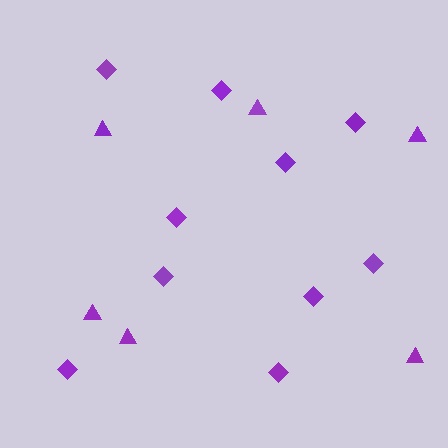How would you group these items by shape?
There are 2 groups: one group of triangles (6) and one group of diamonds (10).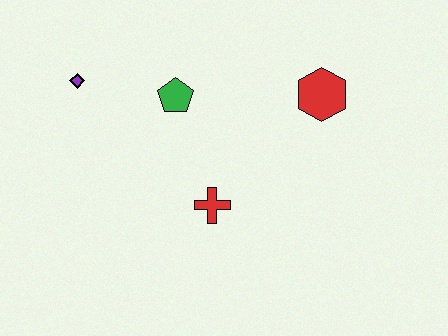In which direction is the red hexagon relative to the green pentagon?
The red hexagon is to the right of the green pentagon.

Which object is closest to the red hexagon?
The green pentagon is closest to the red hexagon.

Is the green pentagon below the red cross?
No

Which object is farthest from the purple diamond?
The red hexagon is farthest from the purple diamond.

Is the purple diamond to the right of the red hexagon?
No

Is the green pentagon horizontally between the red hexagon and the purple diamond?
Yes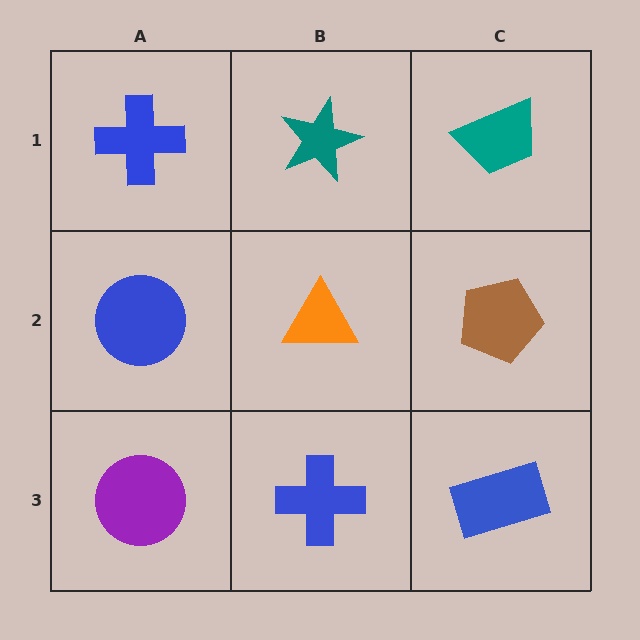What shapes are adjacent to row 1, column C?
A brown pentagon (row 2, column C), a teal star (row 1, column B).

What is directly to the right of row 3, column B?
A blue rectangle.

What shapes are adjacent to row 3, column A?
A blue circle (row 2, column A), a blue cross (row 3, column B).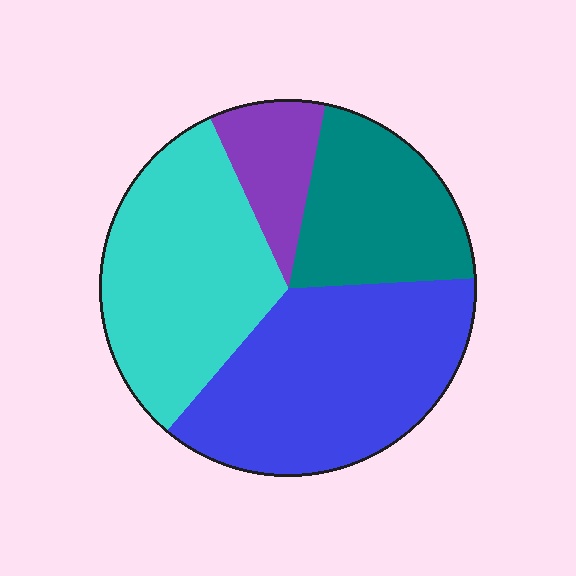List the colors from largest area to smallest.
From largest to smallest: blue, cyan, teal, purple.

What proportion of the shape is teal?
Teal covers around 20% of the shape.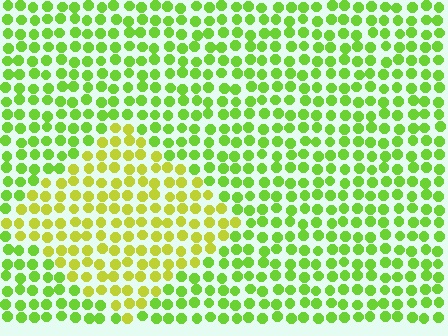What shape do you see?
I see a diamond.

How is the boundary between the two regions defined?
The boundary is defined purely by a slight shift in hue (about 31 degrees). Spacing, size, and orientation are identical on both sides.